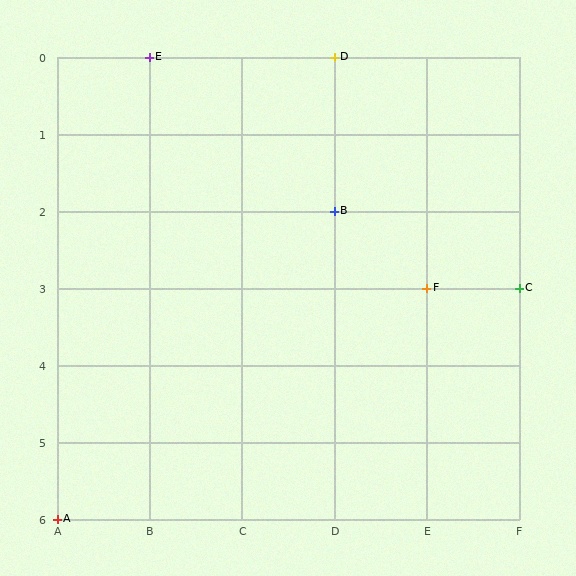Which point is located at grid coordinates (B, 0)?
Point E is at (B, 0).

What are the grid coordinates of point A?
Point A is at grid coordinates (A, 6).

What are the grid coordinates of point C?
Point C is at grid coordinates (F, 3).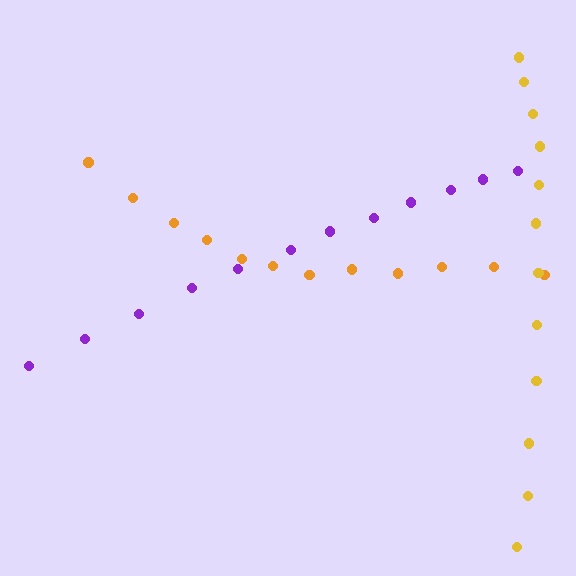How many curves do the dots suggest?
There are 3 distinct paths.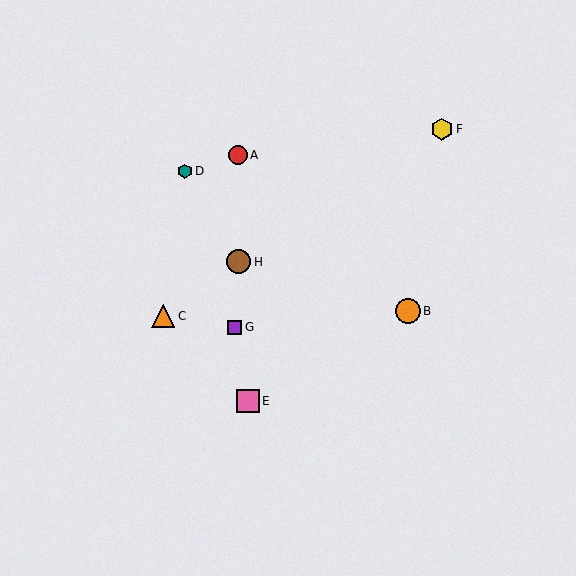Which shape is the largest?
The orange circle (labeled B) is the largest.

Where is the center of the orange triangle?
The center of the orange triangle is at (163, 316).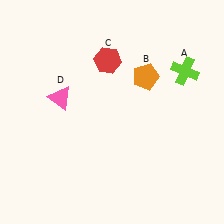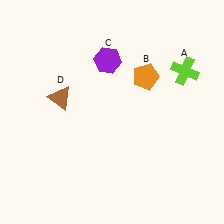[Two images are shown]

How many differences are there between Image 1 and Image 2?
There are 2 differences between the two images.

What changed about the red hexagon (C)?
In Image 1, C is red. In Image 2, it changed to purple.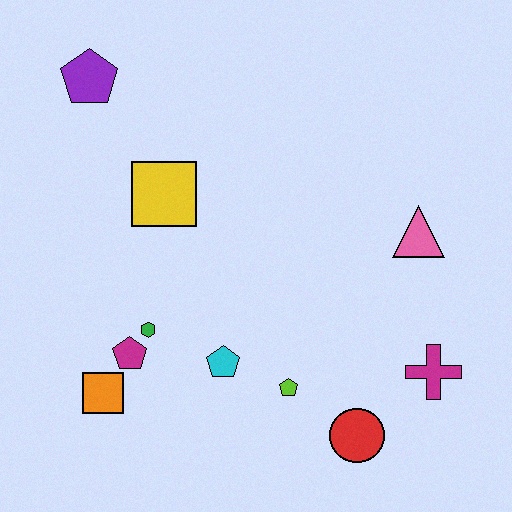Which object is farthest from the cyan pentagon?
The purple pentagon is farthest from the cyan pentagon.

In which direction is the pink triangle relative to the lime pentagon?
The pink triangle is above the lime pentagon.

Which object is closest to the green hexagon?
The magenta pentagon is closest to the green hexagon.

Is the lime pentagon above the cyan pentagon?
No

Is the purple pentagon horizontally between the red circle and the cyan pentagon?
No